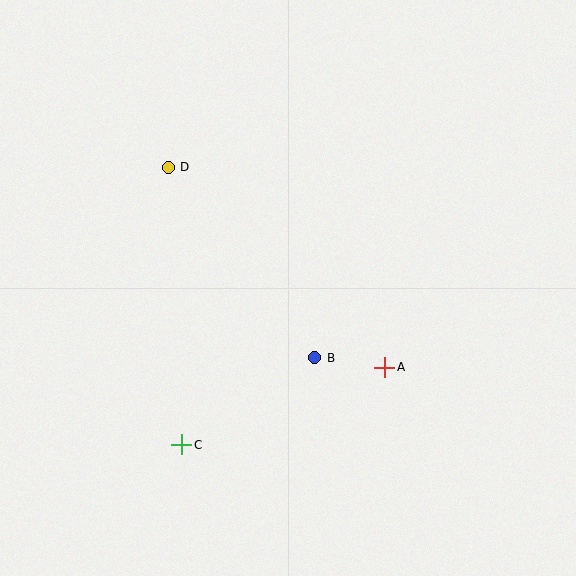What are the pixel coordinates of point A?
Point A is at (385, 367).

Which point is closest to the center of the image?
Point B at (315, 358) is closest to the center.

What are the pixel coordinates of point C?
Point C is at (182, 445).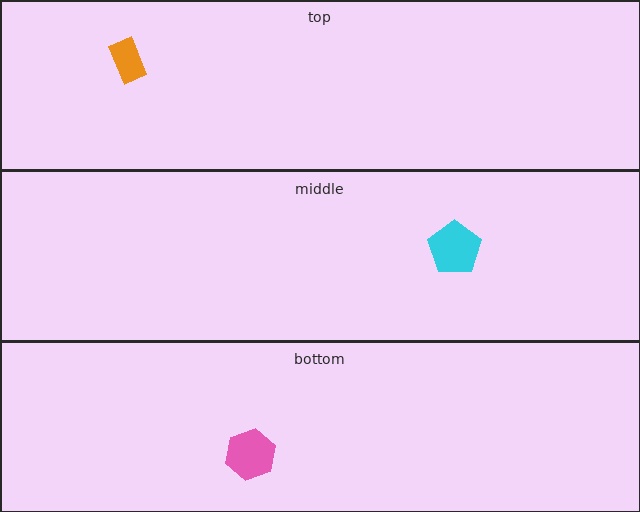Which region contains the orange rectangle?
The top region.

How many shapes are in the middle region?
1.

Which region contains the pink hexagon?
The bottom region.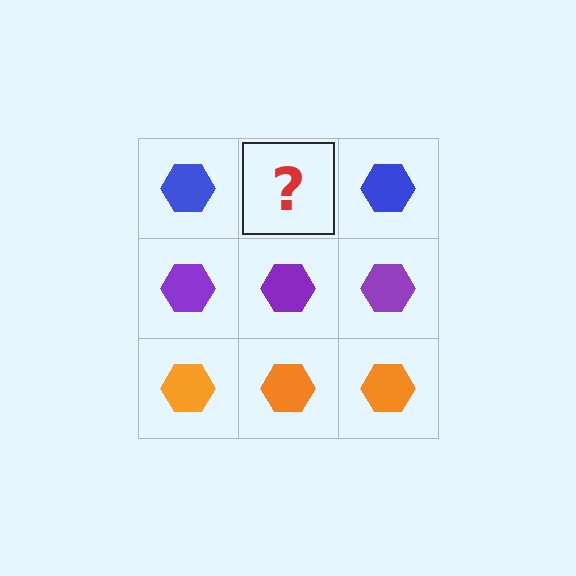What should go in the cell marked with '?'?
The missing cell should contain a blue hexagon.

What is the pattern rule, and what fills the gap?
The rule is that each row has a consistent color. The gap should be filled with a blue hexagon.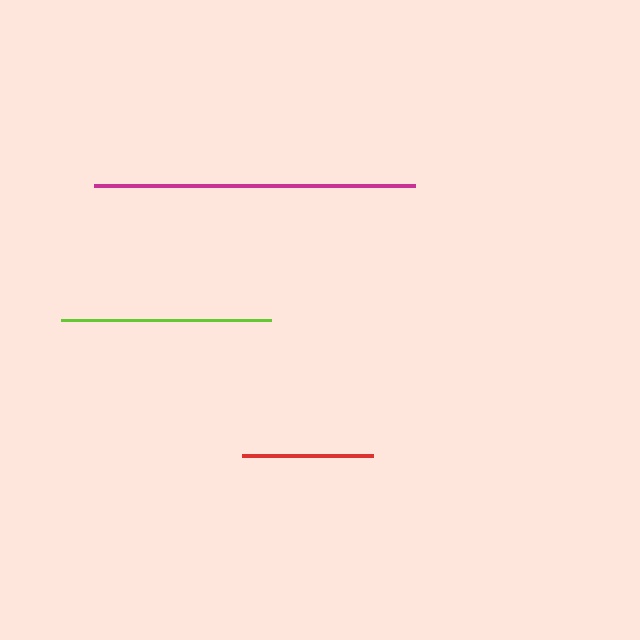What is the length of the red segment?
The red segment is approximately 130 pixels long.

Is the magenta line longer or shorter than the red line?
The magenta line is longer than the red line.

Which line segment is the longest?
The magenta line is the longest at approximately 321 pixels.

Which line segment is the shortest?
The red line is the shortest at approximately 130 pixels.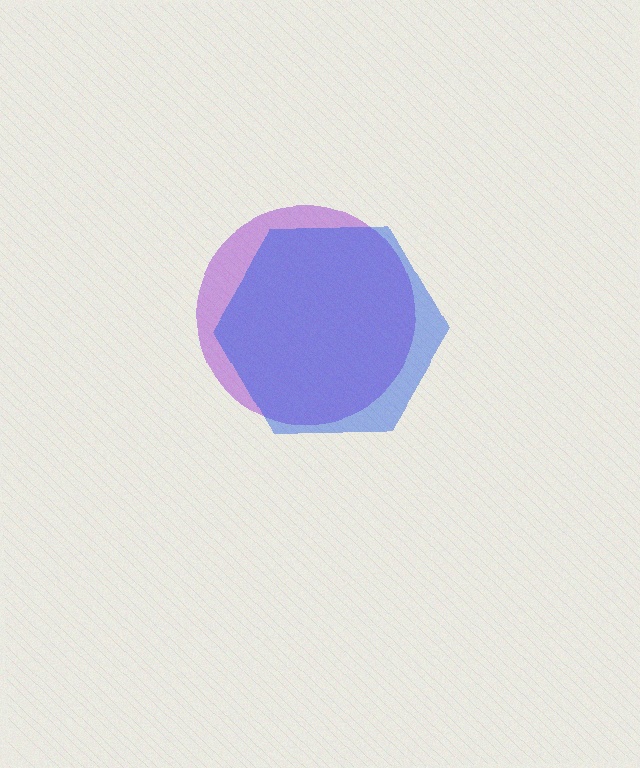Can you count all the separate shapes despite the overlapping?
Yes, there are 2 separate shapes.